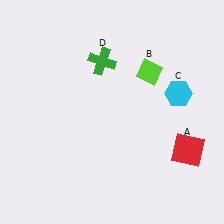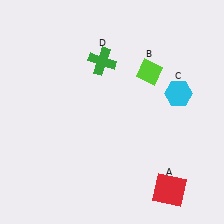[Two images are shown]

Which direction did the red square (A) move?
The red square (A) moved down.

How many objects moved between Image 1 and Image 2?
1 object moved between the two images.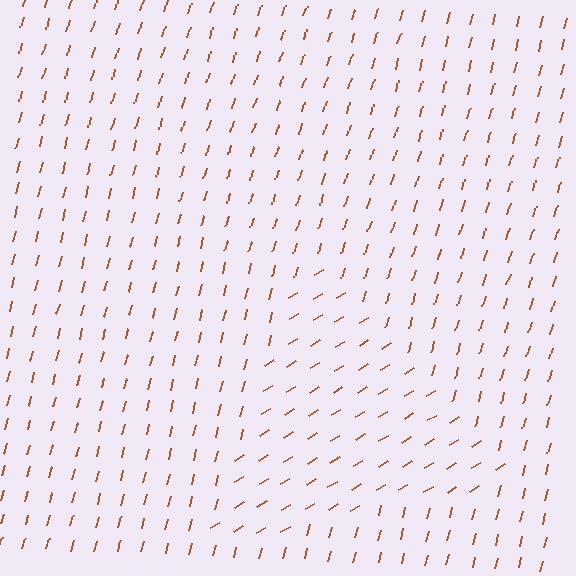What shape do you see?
I see a triangle.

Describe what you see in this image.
The image is filled with small brown line segments. A triangle region in the image has lines oriented differently from the surrounding lines, creating a visible texture boundary.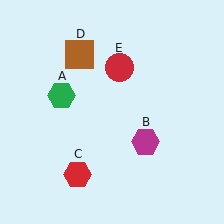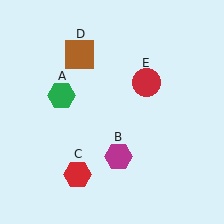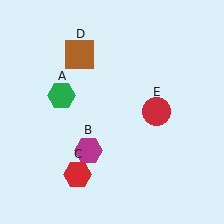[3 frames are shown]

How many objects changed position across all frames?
2 objects changed position: magenta hexagon (object B), red circle (object E).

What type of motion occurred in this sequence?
The magenta hexagon (object B), red circle (object E) rotated clockwise around the center of the scene.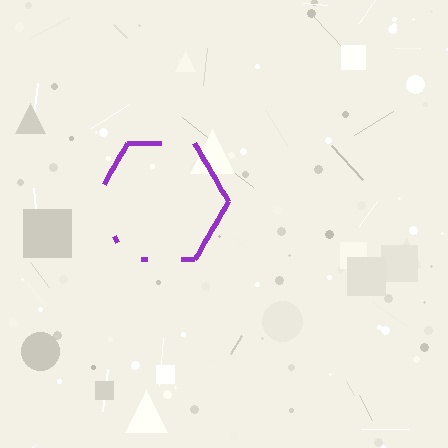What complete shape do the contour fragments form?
The contour fragments form a hexagon.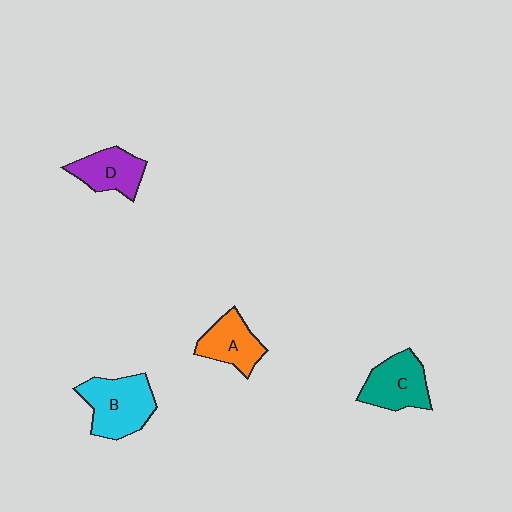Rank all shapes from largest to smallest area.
From largest to smallest: B (cyan), C (teal), A (orange), D (purple).